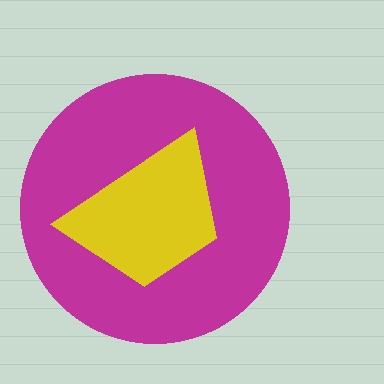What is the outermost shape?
The magenta circle.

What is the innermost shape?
The yellow trapezoid.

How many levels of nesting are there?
2.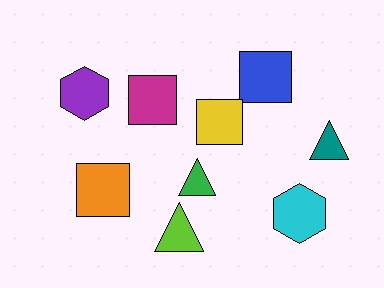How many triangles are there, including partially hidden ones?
There are 3 triangles.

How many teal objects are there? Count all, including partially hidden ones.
There is 1 teal object.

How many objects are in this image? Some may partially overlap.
There are 9 objects.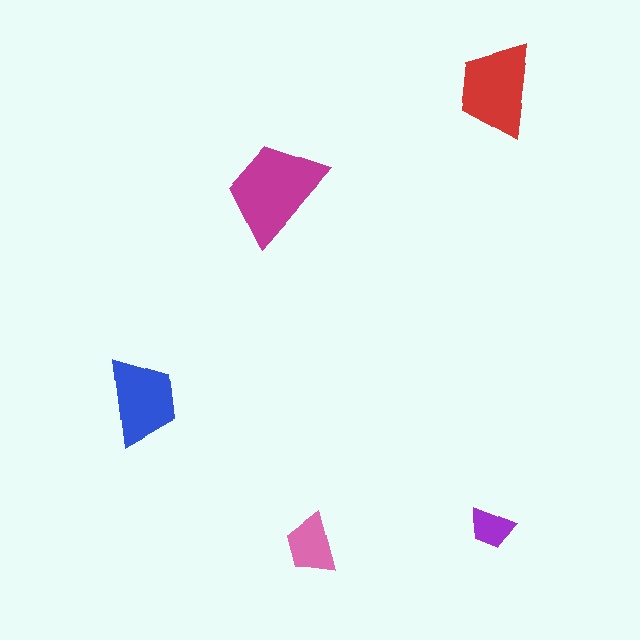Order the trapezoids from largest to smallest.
the magenta one, the red one, the blue one, the pink one, the purple one.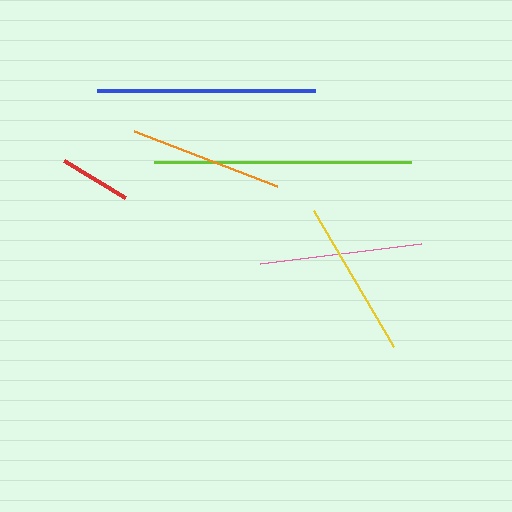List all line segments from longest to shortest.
From longest to shortest: lime, blue, pink, yellow, orange, red.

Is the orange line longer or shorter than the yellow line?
The yellow line is longer than the orange line.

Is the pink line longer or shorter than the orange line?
The pink line is longer than the orange line.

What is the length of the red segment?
The red segment is approximately 72 pixels long.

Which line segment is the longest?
The lime line is the longest at approximately 257 pixels.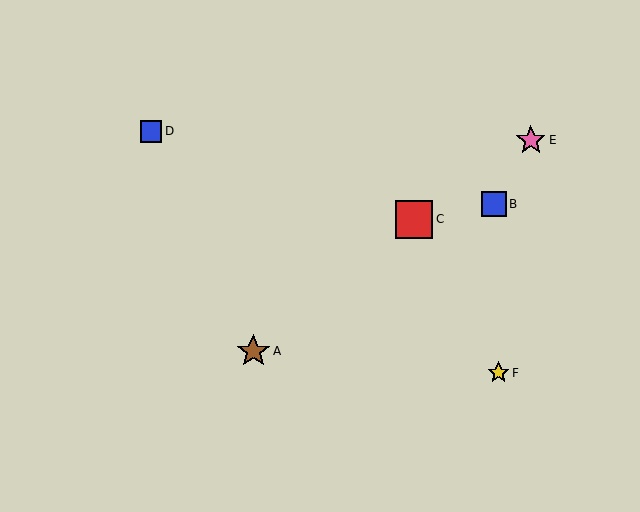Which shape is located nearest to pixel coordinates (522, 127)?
The pink star (labeled E) at (531, 140) is nearest to that location.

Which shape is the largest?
The red square (labeled C) is the largest.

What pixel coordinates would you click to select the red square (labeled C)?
Click at (414, 219) to select the red square C.